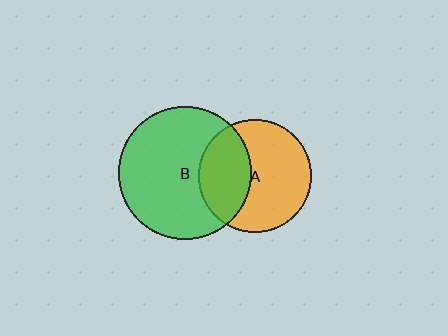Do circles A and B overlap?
Yes.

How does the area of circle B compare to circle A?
Approximately 1.4 times.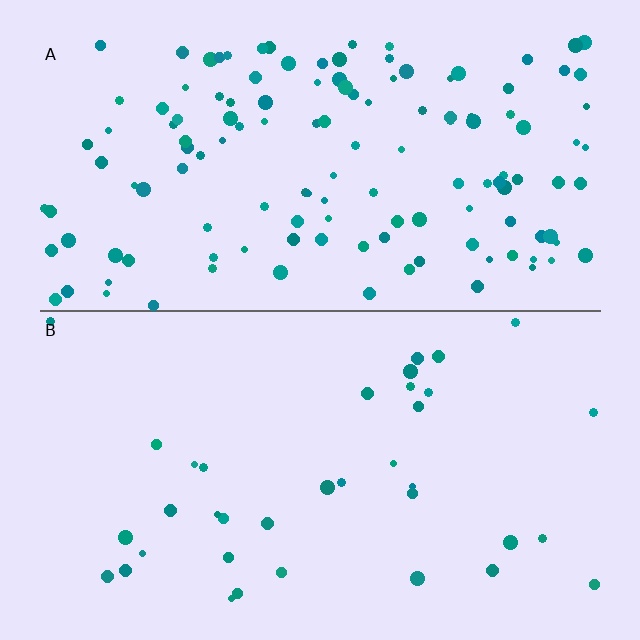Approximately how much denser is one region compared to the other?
Approximately 3.6× — region A over region B.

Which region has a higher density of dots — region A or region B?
A (the top).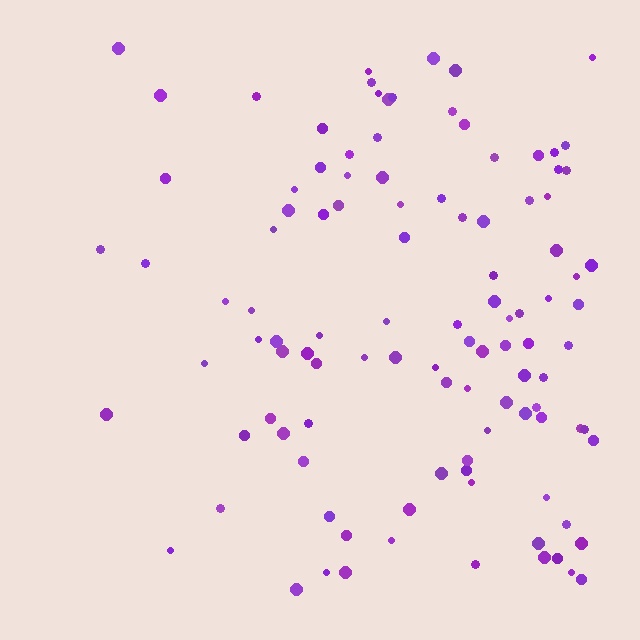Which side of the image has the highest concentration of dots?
The right.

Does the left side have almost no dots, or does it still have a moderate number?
Still a moderate number, just noticeably fewer than the right.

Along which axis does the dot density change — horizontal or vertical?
Horizontal.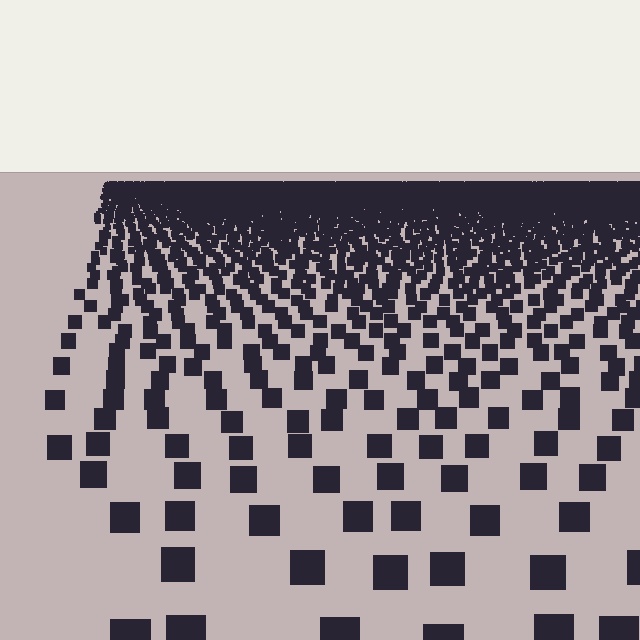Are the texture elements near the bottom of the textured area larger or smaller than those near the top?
Larger. Near the bottom, elements are closer to the viewer and appear at a bigger on-screen size.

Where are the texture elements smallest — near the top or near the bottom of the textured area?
Near the top.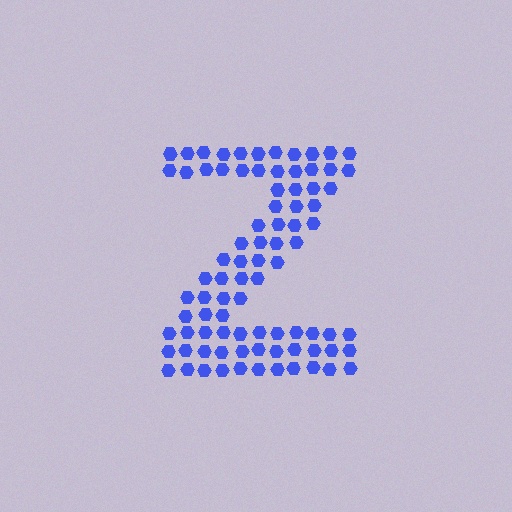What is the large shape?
The large shape is the letter Z.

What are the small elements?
The small elements are hexagons.